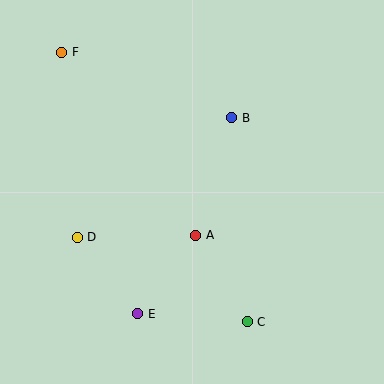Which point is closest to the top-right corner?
Point B is closest to the top-right corner.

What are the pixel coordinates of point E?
Point E is at (138, 314).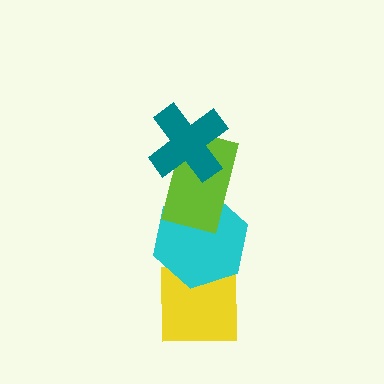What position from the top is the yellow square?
The yellow square is 4th from the top.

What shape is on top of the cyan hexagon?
The lime rectangle is on top of the cyan hexagon.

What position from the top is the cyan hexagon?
The cyan hexagon is 3rd from the top.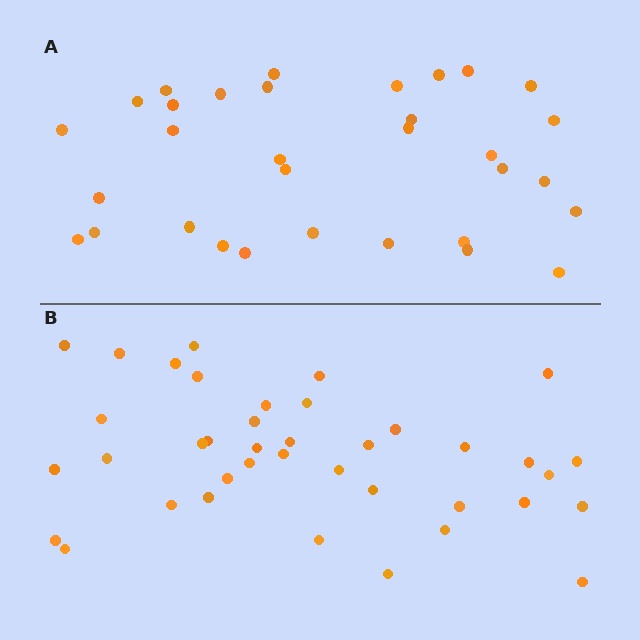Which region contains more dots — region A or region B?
Region B (the bottom region) has more dots.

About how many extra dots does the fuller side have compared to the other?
Region B has roughly 8 or so more dots than region A.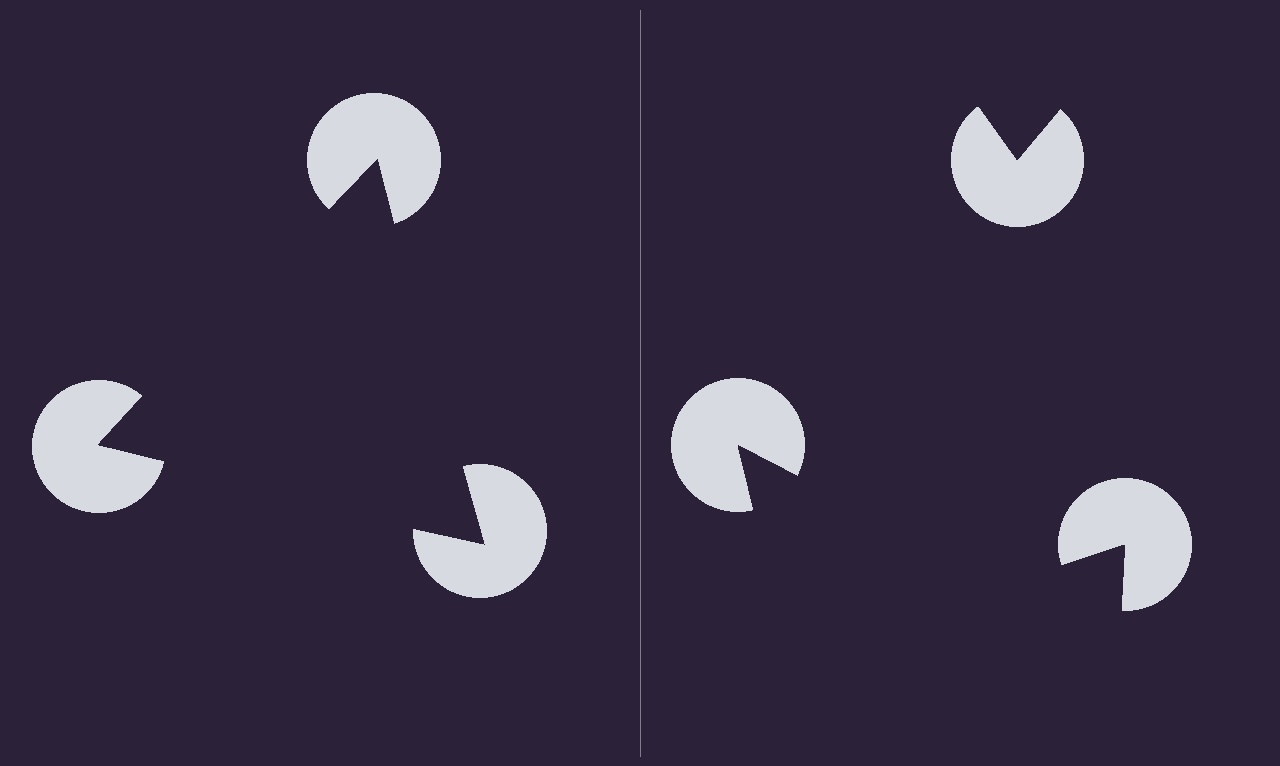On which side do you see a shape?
An illusory triangle appears on the left side. On the right side the wedge cuts are rotated, so no coherent shape forms.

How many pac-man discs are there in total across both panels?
6 — 3 on each side.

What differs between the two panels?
The pac-man discs are positioned identically on both sides; only the wedge orientations differ. On the left they align to a triangle; on the right they are misaligned.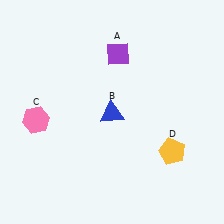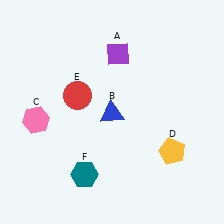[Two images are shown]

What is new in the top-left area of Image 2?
A red circle (E) was added in the top-left area of Image 2.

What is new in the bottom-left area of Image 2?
A teal hexagon (F) was added in the bottom-left area of Image 2.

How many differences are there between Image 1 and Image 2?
There are 2 differences between the two images.